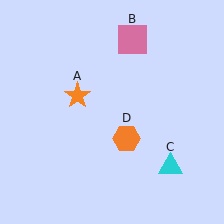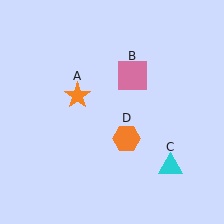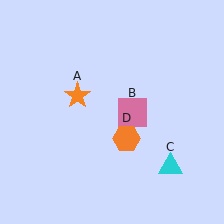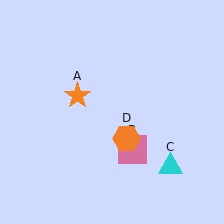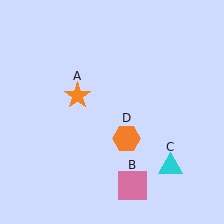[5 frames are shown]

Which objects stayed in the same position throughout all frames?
Orange star (object A) and cyan triangle (object C) and orange hexagon (object D) remained stationary.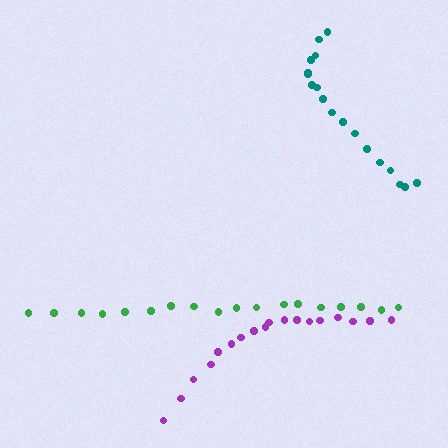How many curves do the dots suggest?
There are 3 distinct paths.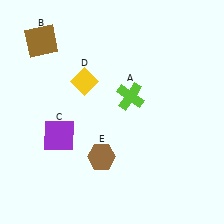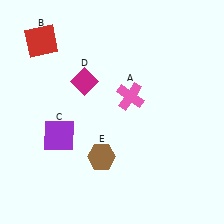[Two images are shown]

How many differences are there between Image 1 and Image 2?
There are 3 differences between the two images.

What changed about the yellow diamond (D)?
In Image 1, D is yellow. In Image 2, it changed to magenta.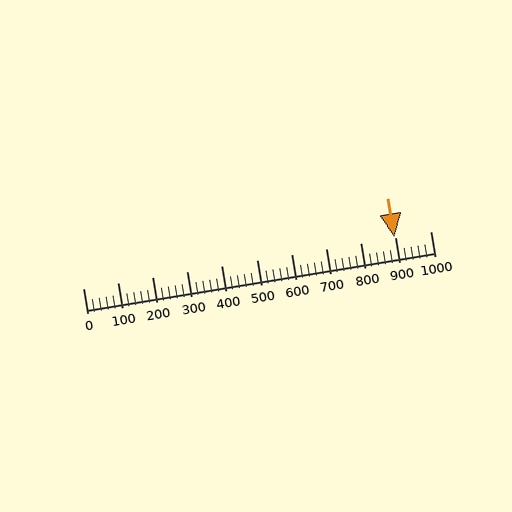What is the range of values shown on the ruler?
The ruler shows values from 0 to 1000.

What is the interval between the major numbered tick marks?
The major tick marks are spaced 100 units apart.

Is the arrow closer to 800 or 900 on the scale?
The arrow is closer to 900.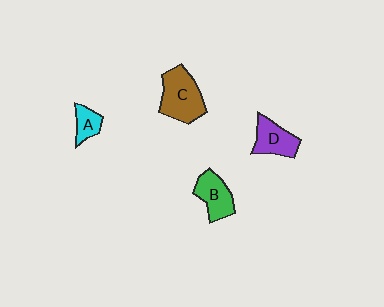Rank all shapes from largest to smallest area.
From largest to smallest: C (brown), B (green), D (purple), A (cyan).